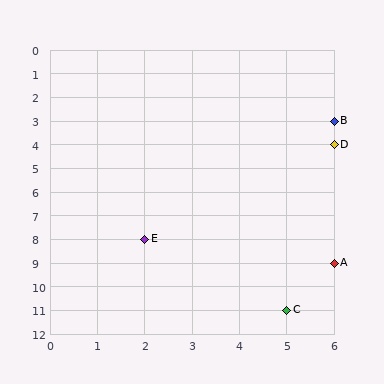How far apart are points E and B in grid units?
Points E and B are 4 columns and 5 rows apart (about 6.4 grid units diagonally).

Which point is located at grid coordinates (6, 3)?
Point B is at (6, 3).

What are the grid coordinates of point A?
Point A is at grid coordinates (6, 9).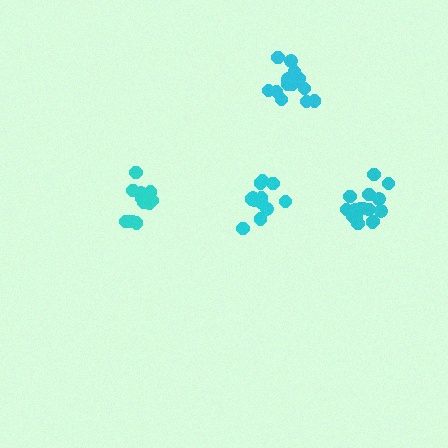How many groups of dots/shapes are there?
There are 4 groups.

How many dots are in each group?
Group 1: 13 dots, Group 2: 16 dots, Group 3: 11 dots, Group 4: 13 dots (53 total).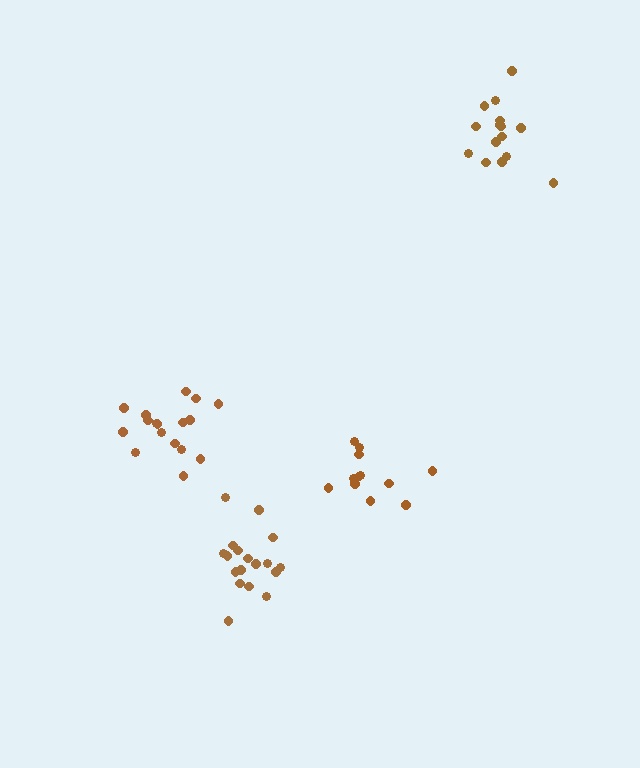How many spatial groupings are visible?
There are 4 spatial groupings.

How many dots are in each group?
Group 1: 12 dots, Group 2: 18 dots, Group 3: 17 dots, Group 4: 15 dots (62 total).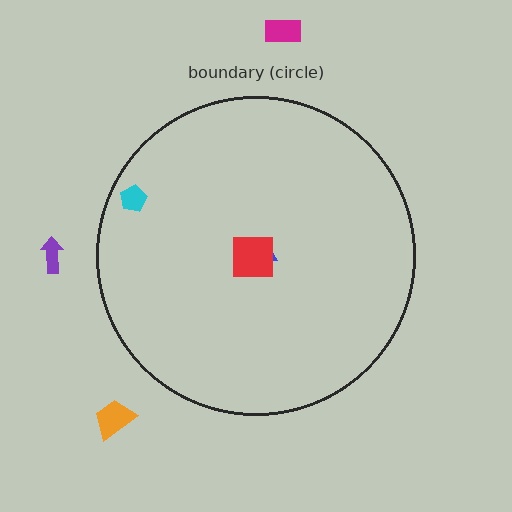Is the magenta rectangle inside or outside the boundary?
Outside.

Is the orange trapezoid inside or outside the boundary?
Outside.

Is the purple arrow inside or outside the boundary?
Outside.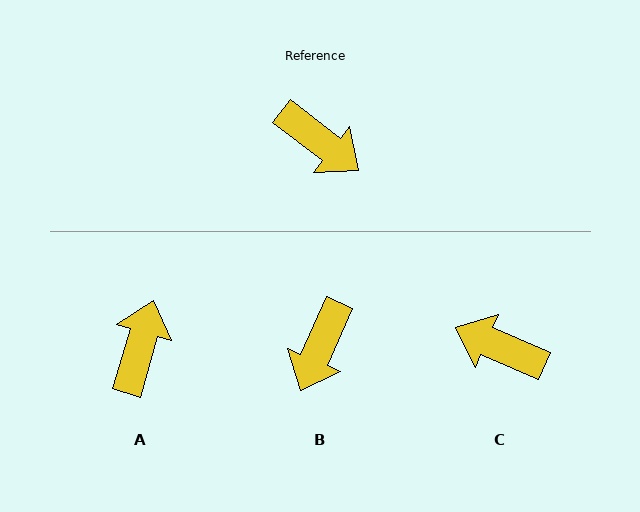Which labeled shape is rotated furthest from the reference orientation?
C, about 166 degrees away.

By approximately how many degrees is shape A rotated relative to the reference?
Approximately 112 degrees counter-clockwise.